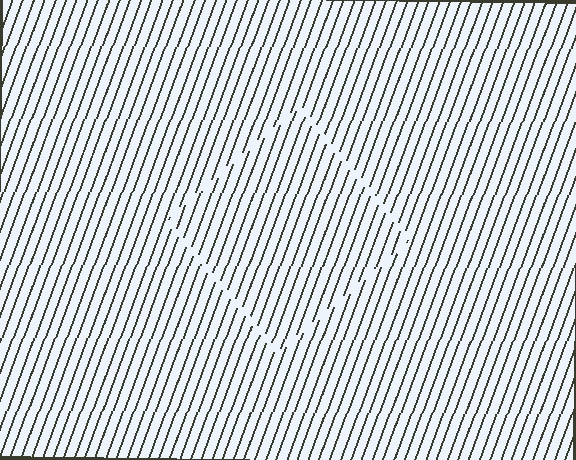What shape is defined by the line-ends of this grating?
An illusory square. The interior of the shape contains the same grating, shifted by half a period — the contour is defined by the phase discontinuity where line-ends from the inner and outer gratings abut.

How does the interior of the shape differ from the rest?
The interior of the shape contains the same grating, shifted by half a period — the contour is defined by the phase discontinuity where line-ends from the inner and outer gratings abut.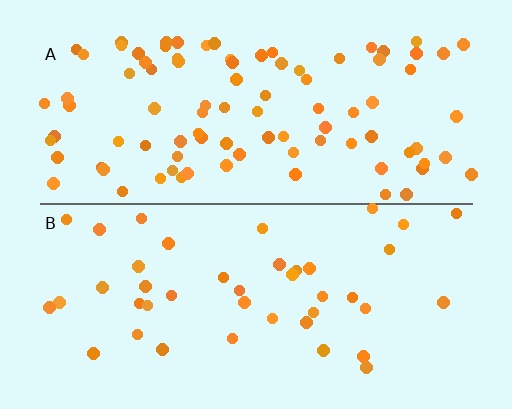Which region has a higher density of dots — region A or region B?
A (the top).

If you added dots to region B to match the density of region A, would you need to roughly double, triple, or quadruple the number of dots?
Approximately double.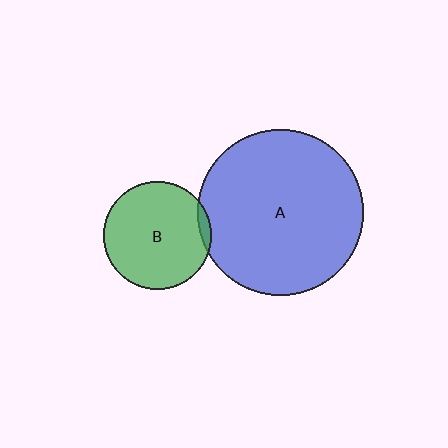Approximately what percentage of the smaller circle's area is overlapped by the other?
Approximately 5%.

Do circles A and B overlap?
Yes.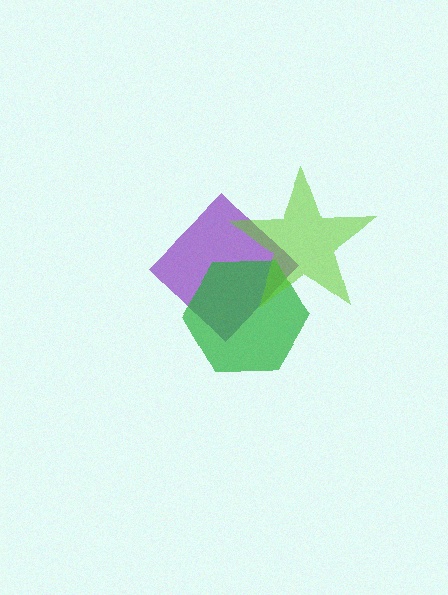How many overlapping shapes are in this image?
There are 3 overlapping shapes in the image.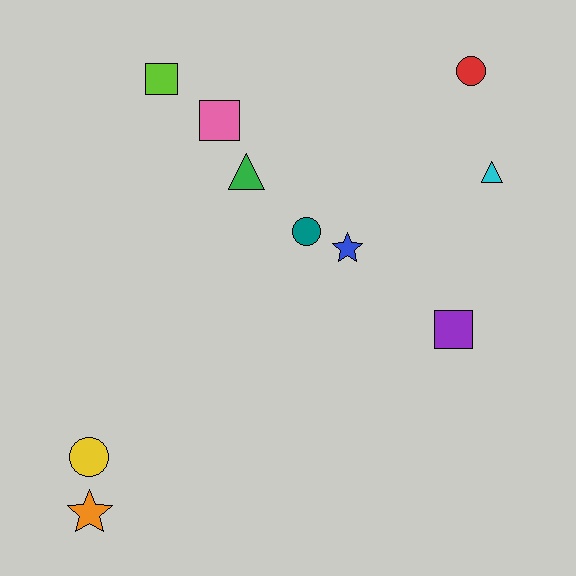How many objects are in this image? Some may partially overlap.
There are 10 objects.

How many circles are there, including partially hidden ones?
There are 3 circles.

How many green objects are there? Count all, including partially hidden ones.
There is 1 green object.